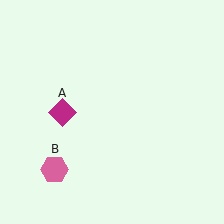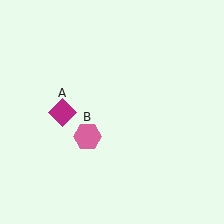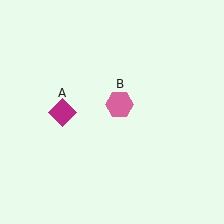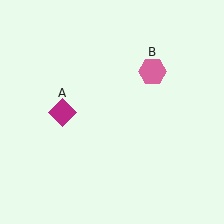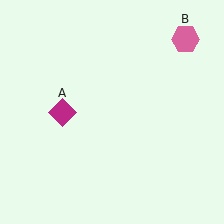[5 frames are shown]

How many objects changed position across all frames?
1 object changed position: pink hexagon (object B).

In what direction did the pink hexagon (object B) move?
The pink hexagon (object B) moved up and to the right.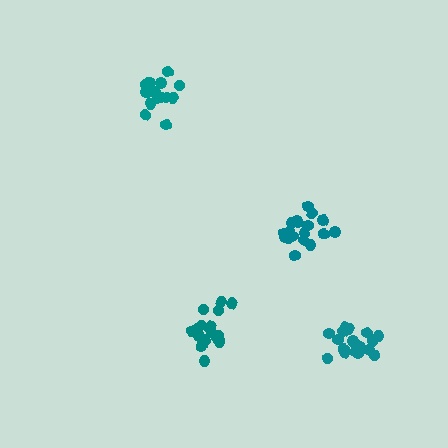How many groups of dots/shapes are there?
There are 4 groups.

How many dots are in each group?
Group 1: 18 dots, Group 2: 19 dots, Group 3: 19 dots, Group 4: 16 dots (72 total).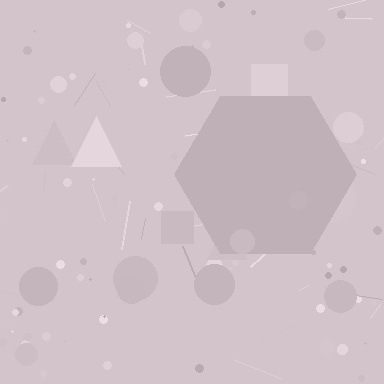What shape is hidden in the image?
A hexagon is hidden in the image.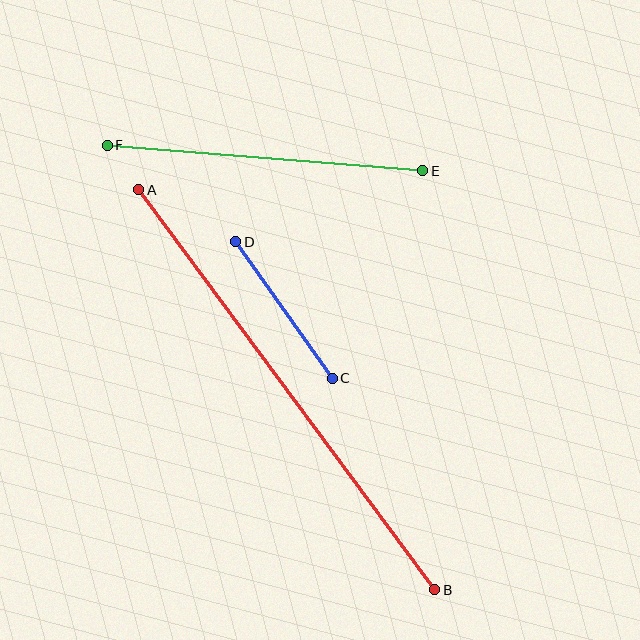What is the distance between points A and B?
The distance is approximately 498 pixels.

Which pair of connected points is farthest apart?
Points A and B are farthest apart.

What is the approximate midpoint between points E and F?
The midpoint is at approximately (265, 158) pixels.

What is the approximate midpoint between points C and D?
The midpoint is at approximately (284, 310) pixels.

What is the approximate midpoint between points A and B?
The midpoint is at approximately (287, 390) pixels.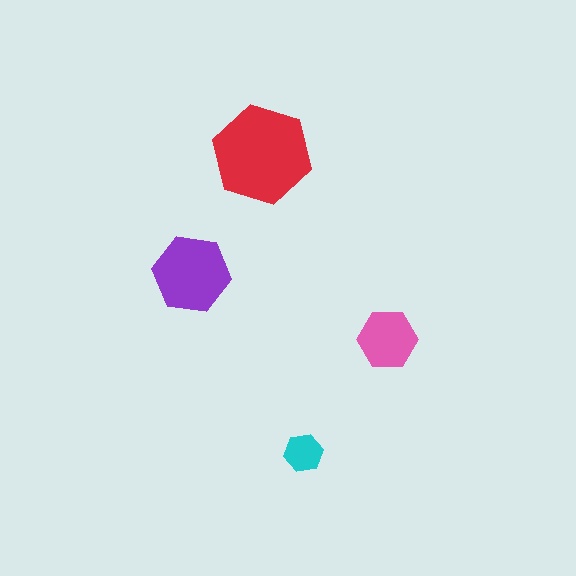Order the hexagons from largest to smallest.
the red one, the purple one, the pink one, the cyan one.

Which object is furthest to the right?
The pink hexagon is rightmost.